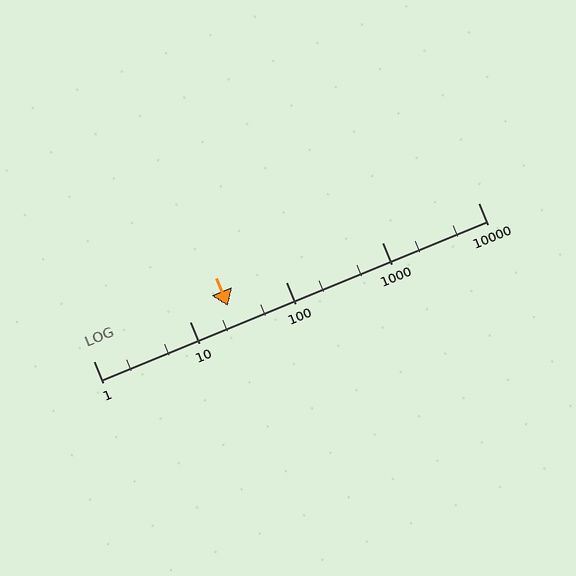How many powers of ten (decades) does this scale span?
The scale spans 4 decades, from 1 to 10000.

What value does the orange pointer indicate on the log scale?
The pointer indicates approximately 25.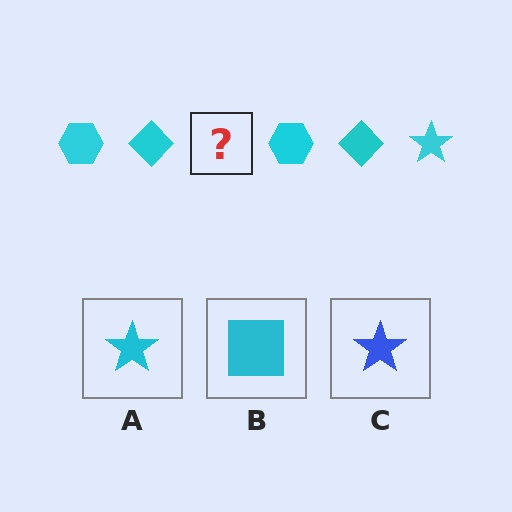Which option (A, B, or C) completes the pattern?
A.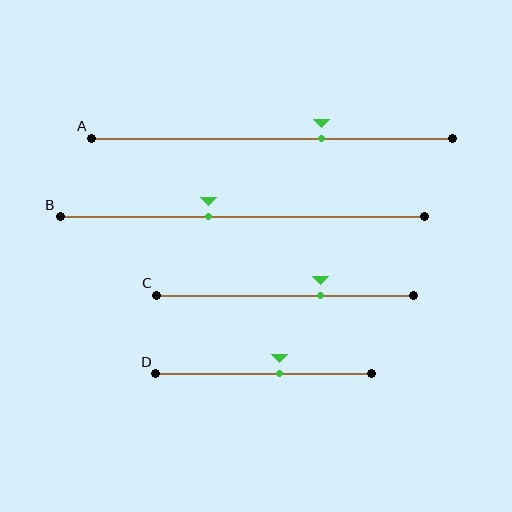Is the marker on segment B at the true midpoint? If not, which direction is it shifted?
No, the marker on segment B is shifted to the left by about 9% of the segment length.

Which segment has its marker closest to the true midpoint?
Segment D has its marker closest to the true midpoint.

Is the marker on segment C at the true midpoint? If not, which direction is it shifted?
No, the marker on segment C is shifted to the right by about 14% of the segment length.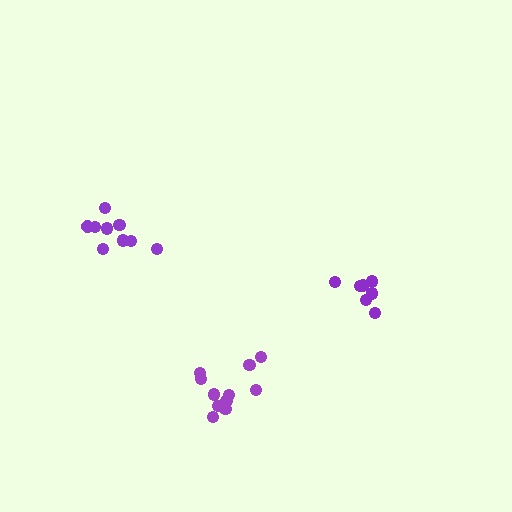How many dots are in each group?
Group 1: 7 dots, Group 2: 9 dots, Group 3: 11 dots (27 total).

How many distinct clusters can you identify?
There are 3 distinct clusters.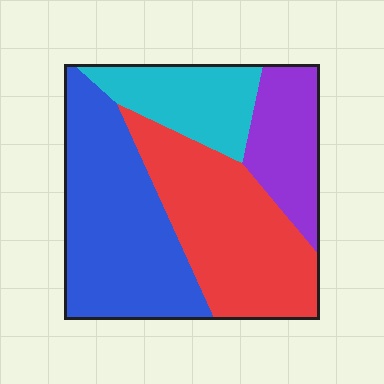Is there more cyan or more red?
Red.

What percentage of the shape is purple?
Purple covers 16% of the shape.